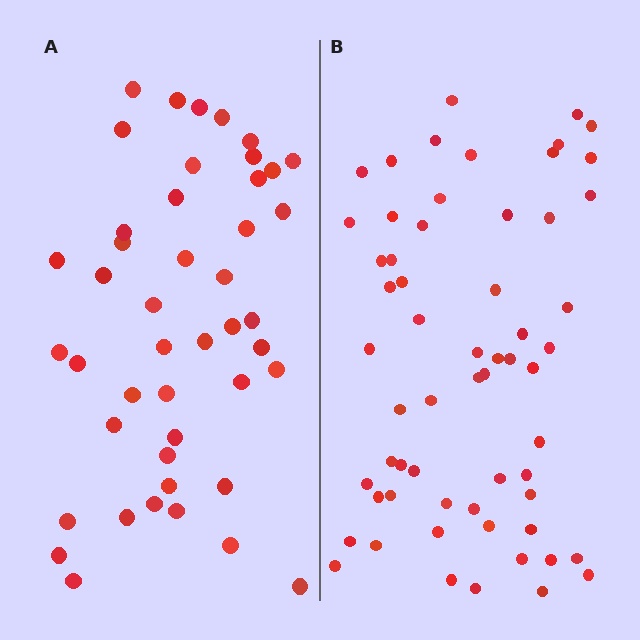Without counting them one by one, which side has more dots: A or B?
Region B (the right region) has more dots.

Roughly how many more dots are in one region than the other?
Region B has approximately 15 more dots than region A.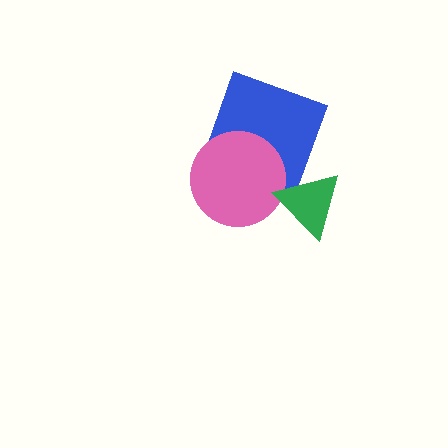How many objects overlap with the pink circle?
2 objects overlap with the pink circle.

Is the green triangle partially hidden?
No, no other shape covers it.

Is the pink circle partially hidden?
Yes, it is partially covered by another shape.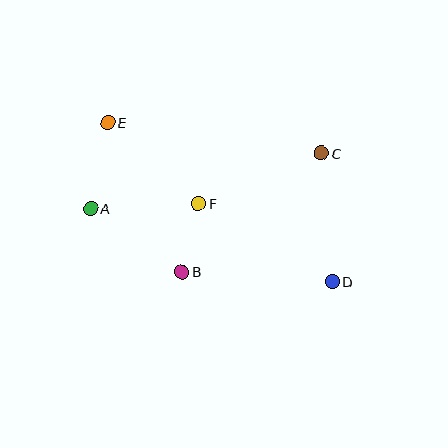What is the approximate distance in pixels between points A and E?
The distance between A and E is approximately 88 pixels.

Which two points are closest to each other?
Points B and F are closest to each other.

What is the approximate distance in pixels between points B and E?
The distance between B and E is approximately 167 pixels.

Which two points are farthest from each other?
Points D and E are farthest from each other.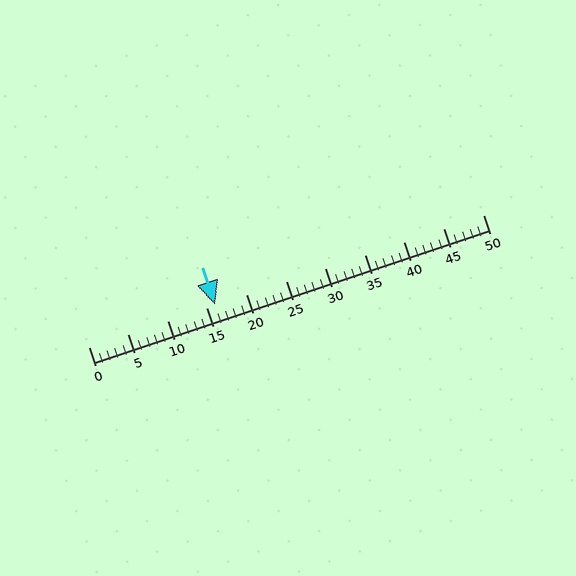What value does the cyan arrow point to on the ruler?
The cyan arrow points to approximately 16.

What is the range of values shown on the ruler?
The ruler shows values from 0 to 50.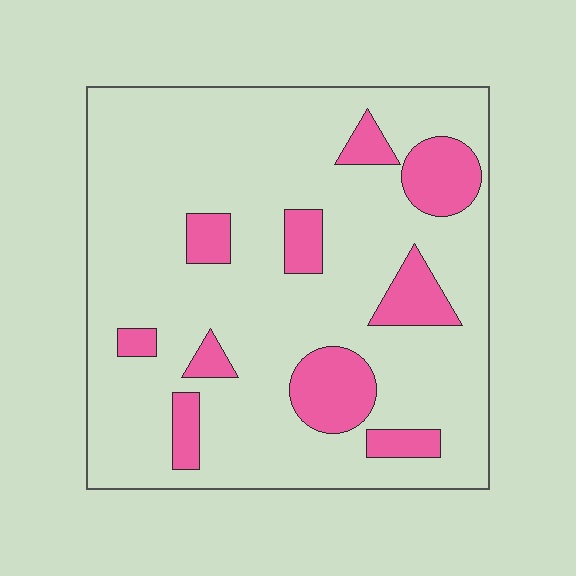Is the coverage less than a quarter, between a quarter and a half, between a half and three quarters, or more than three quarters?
Less than a quarter.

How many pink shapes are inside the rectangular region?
10.